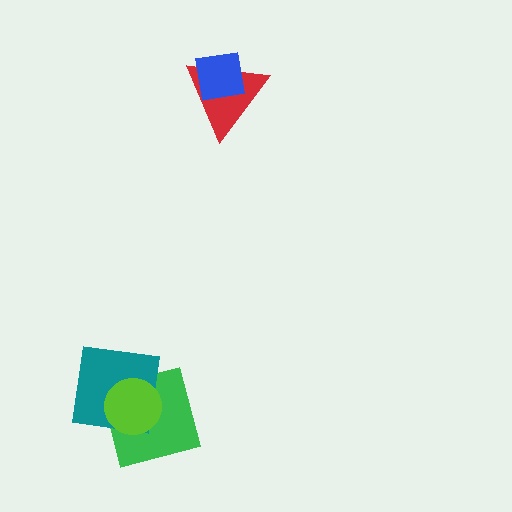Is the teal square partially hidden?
Yes, it is partially covered by another shape.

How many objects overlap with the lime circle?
2 objects overlap with the lime circle.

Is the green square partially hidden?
Yes, it is partially covered by another shape.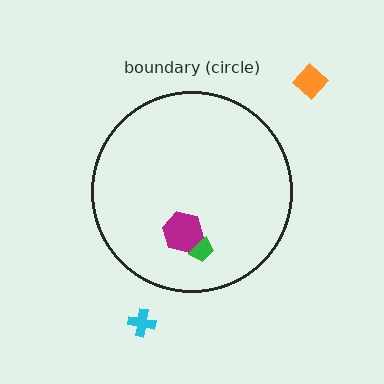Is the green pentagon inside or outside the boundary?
Inside.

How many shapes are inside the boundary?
2 inside, 2 outside.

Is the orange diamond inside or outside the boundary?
Outside.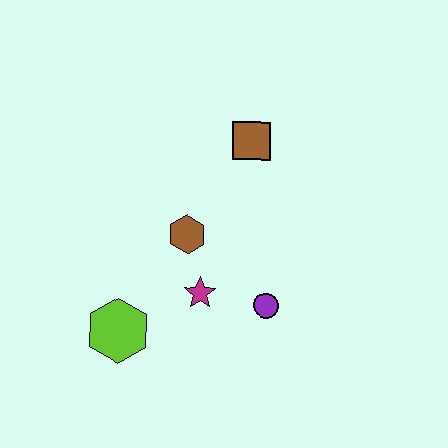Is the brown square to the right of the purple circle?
No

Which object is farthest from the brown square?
The lime hexagon is farthest from the brown square.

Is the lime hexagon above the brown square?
No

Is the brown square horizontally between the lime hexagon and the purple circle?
Yes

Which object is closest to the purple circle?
The magenta star is closest to the purple circle.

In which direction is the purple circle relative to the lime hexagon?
The purple circle is to the right of the lime hexagon.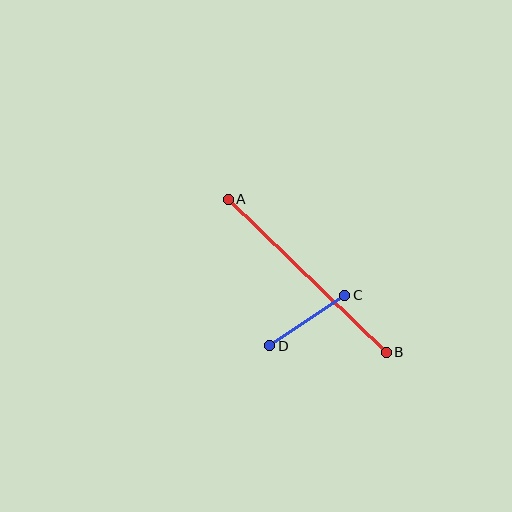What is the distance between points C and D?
The distance is approximately 90 pixels.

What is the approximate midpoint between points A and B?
The midpoint is at approximately (307, 276) pixels.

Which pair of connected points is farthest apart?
Points A and B are farthest apart.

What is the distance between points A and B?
The distance is approximately 220 pixels.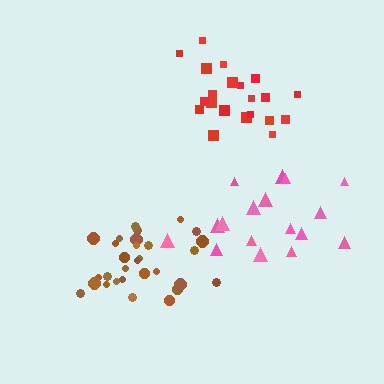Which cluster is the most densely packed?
Brown.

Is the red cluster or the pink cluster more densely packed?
Red.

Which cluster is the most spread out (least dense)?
Pink.